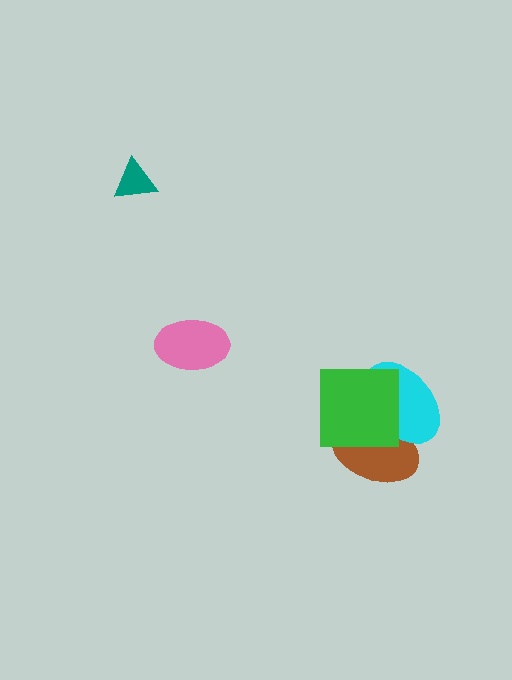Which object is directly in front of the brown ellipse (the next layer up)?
The cyan ellipse is directly in front of the brown ellipse.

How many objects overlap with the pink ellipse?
0 objects overlap with the pink ellipse.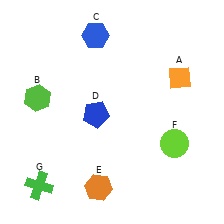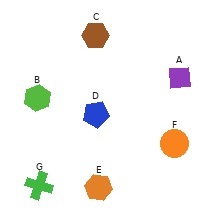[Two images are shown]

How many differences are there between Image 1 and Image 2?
There are 3 differences between the two images.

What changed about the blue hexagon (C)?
In Image 1, C is blue. In Image 2, it changed to brown.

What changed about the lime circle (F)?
In Image 1, F is lime. In Image 2, it changed to orange.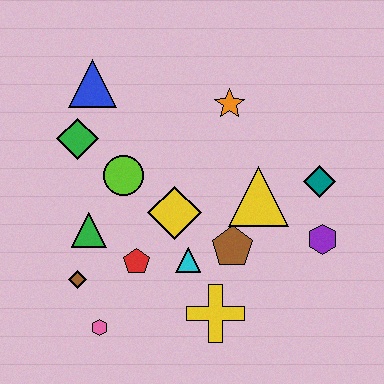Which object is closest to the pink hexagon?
The brown diamond is closest to the pink hexagon.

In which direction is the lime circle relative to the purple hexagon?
The lime circle is to the left of the purple hexagon.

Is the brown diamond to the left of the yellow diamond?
Yes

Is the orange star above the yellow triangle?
Yes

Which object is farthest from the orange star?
The pink hexagon is farthest from the orange star.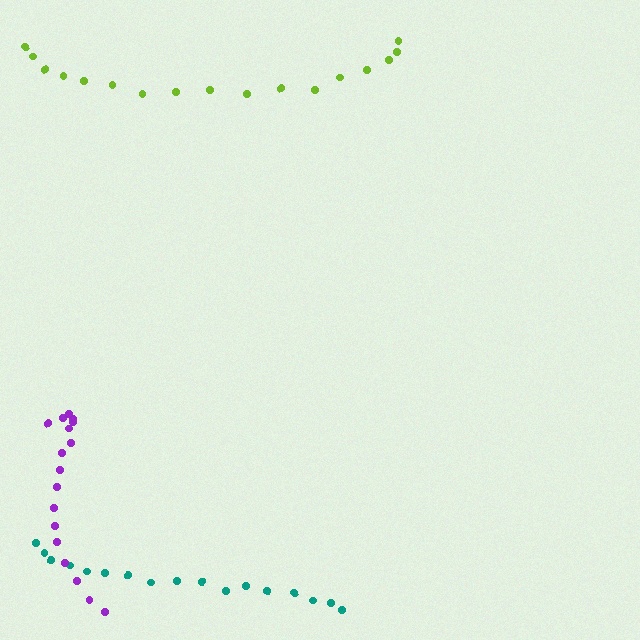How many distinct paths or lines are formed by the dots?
There are 3 distinct paths.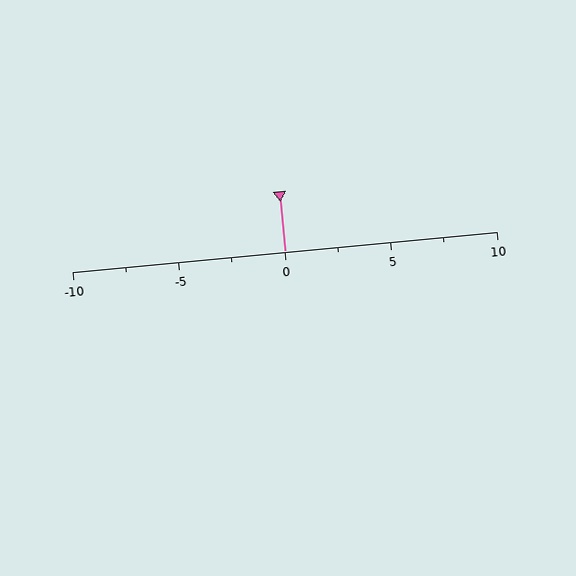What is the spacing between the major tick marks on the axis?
The major ticks are spaced 5 apart.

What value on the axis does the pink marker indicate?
The marker indicates approximately 0.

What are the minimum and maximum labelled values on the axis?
The axis runs from -10 to 10.